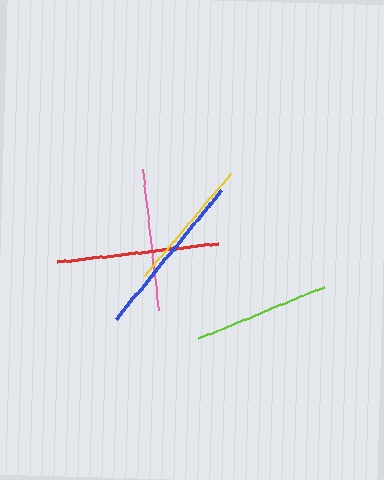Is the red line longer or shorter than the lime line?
The red line is longer than the lime line.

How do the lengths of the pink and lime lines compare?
The pink and lime lines are approximately the same length.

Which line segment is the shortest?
The yellow line is the shortest at approximately 134 pixels.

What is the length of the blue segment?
The blue segment is approximately 166 pixels long.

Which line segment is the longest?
The blue line is the longest at approximately 166 pixels.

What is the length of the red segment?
The red segment is approximately 161 pixels long.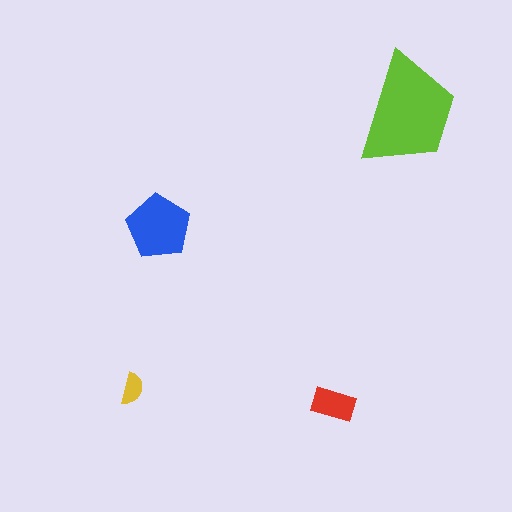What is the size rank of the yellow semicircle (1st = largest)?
4th.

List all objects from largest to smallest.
The lime trapezoid, the blue pentagon, the red rectangle, the yellow semicircle.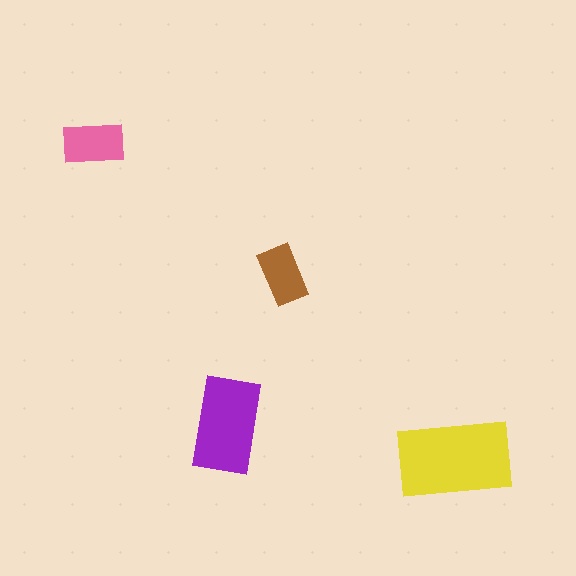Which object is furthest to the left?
The pink rectangle is leftmost.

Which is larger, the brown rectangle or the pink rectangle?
The pink one.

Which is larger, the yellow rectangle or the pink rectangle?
The yellow one.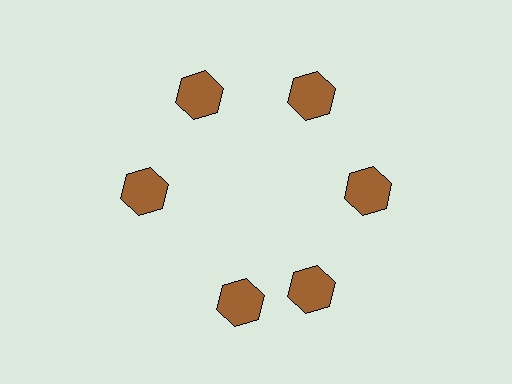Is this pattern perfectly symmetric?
No. The 6 brown hexagons are arranged in a ring, but one element near the 7 o'clock position is rotated out of alignment along the ring, breaking the 6-fold rotational symmetry.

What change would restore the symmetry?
The symmetry would be restored by rotating it back into even spacing with its neighbors so that all 6 hexagons sit at equal angles and equal distance from the center.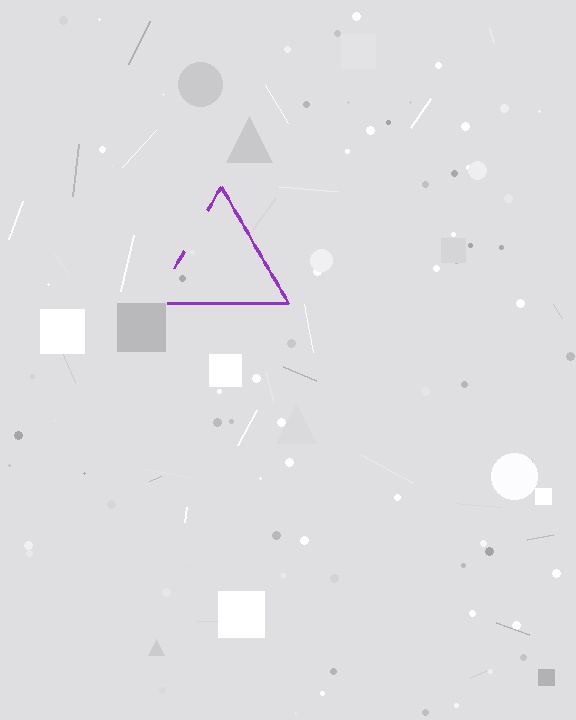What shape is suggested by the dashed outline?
The dashed outline suggests a triangle.